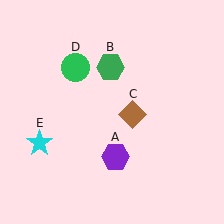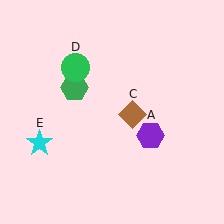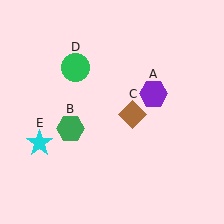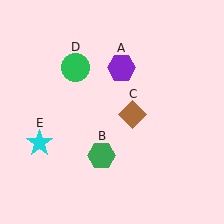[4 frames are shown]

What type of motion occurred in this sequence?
The purple hexagon (object A), green hexagon (object B) rotated counterclockwise around the center of the scene.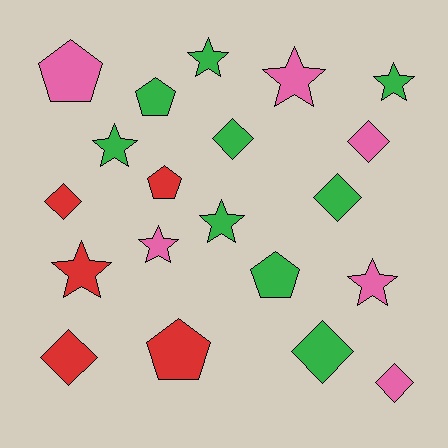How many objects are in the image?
There are 20 objects.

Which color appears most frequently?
Green, with 9 objects.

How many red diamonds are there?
There are 2 red diamonds.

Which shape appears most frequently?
Star, with 8 objects.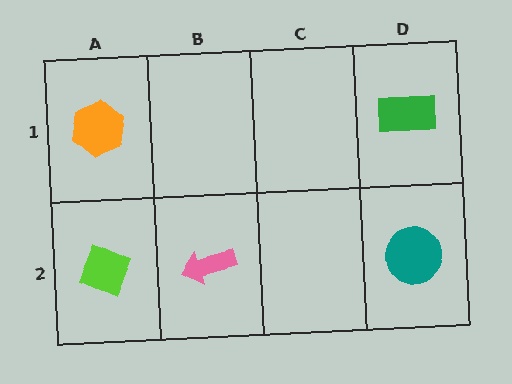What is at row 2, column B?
A pink arrow.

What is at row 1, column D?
A green rectangle.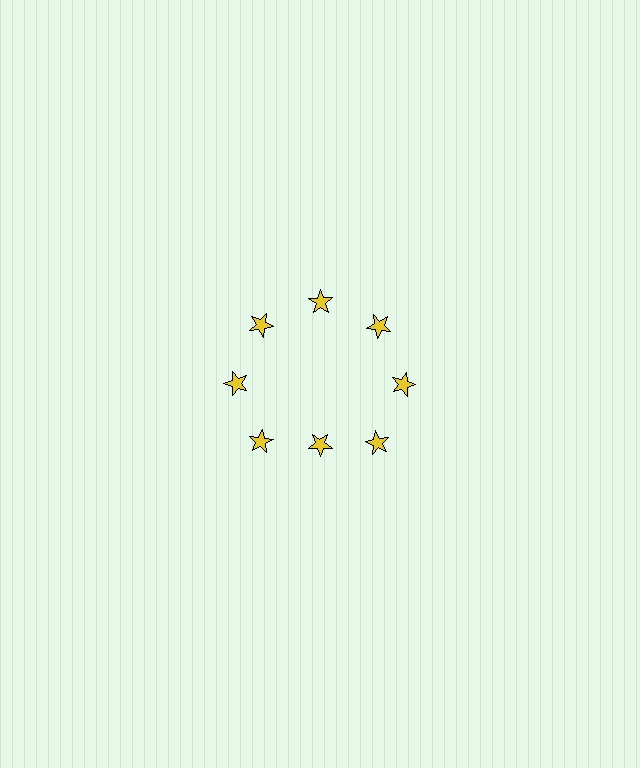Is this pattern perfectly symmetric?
No. The 8 yellow stars are arranged in a ring, but one element near the 6 o'clock position is pulled inward toward the center, breaking the 8-fold rotational symmetry.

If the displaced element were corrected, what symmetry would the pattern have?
It would have 8-fold rotational symmetry — the pattern would map onto itself every 45 degrees.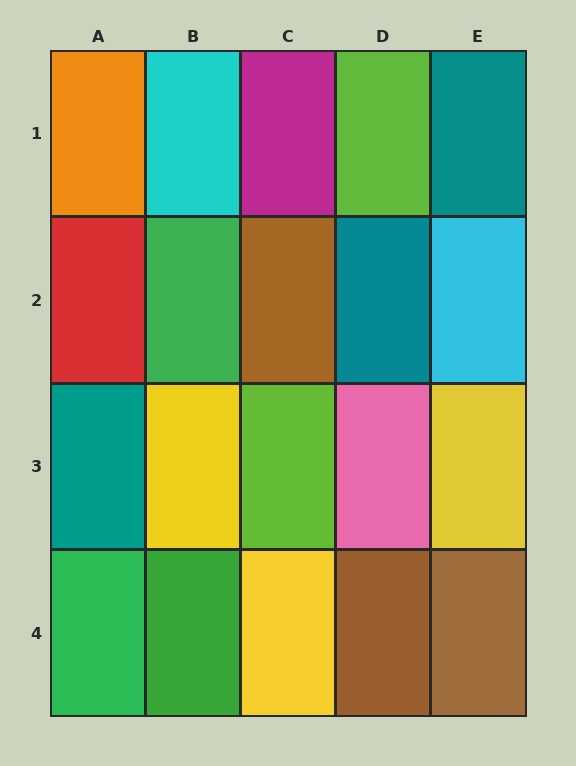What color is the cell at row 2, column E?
Cyan.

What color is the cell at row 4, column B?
Green.